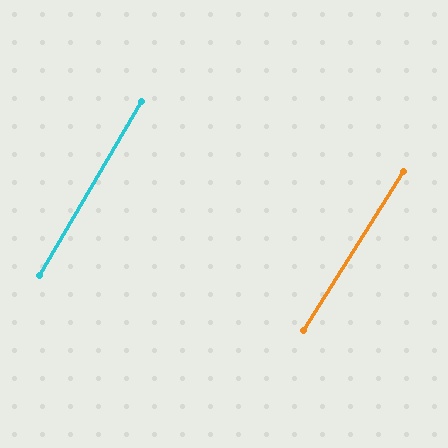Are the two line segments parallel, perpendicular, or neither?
Parallel — their directions differ by only 1.9°.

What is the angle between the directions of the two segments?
Approximately 2 degrees.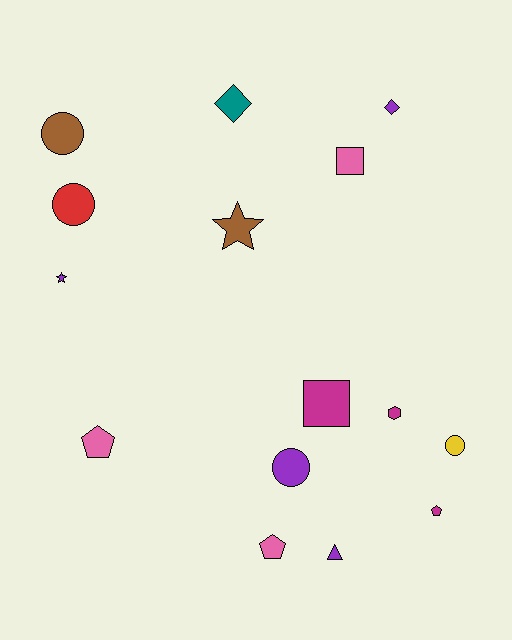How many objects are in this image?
There are 15 objects.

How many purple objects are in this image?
There are 4 purple objects.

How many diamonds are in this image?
There are 2 diamonds.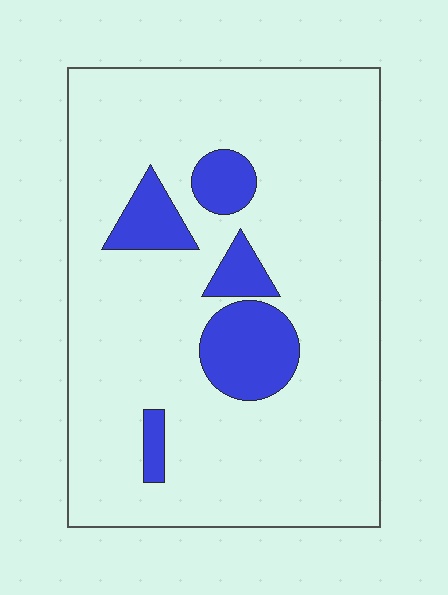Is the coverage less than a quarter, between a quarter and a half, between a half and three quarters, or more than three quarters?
Less than a quarter.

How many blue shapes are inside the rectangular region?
5.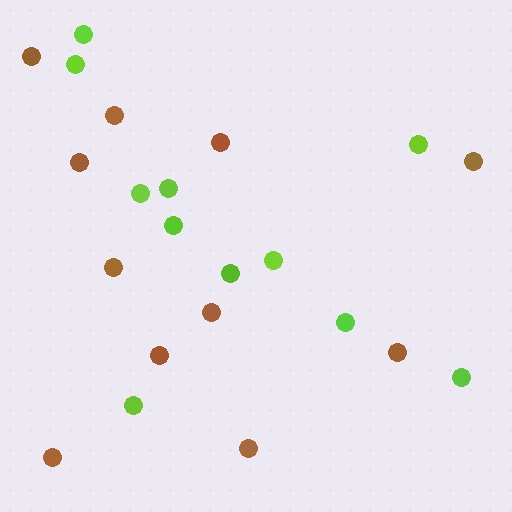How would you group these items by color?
There are 2 groups: one group of brown circles (11) and one group of lime circles (11).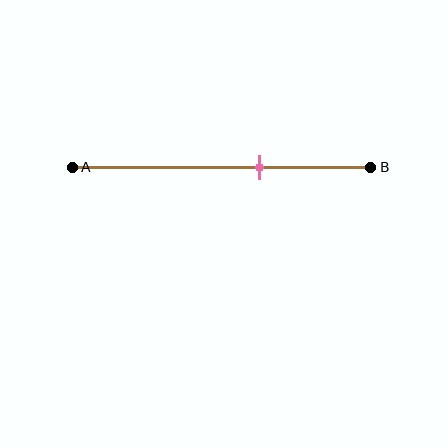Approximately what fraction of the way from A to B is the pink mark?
The pink mark is approximately 65% of the way from A to B.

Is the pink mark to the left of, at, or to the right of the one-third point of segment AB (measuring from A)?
The pink mark is to the right of the one-third point of segment AB.